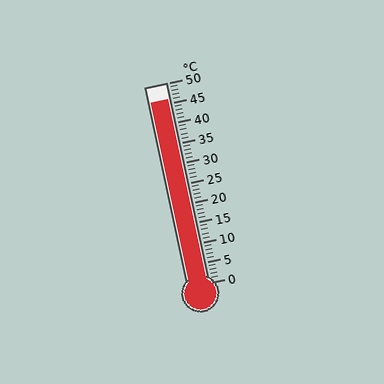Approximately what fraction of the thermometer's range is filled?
The thermometer is filled to approximately 90% of its range.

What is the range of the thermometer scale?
The thermometer scale ranges from 0°C to 50°C.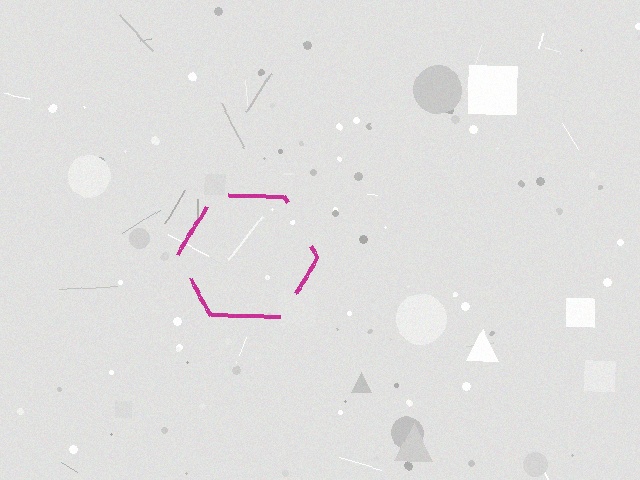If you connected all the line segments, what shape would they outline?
They would outline a hexagon.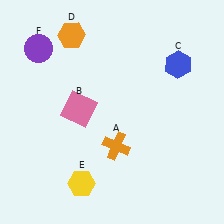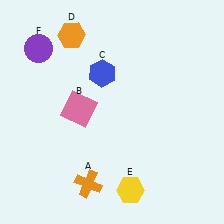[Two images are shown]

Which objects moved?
The objects that moved are: the orange cross (A), the blue hexagon (C), the yellow hexagon (E).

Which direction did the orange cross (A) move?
The orange cross (A) moved down.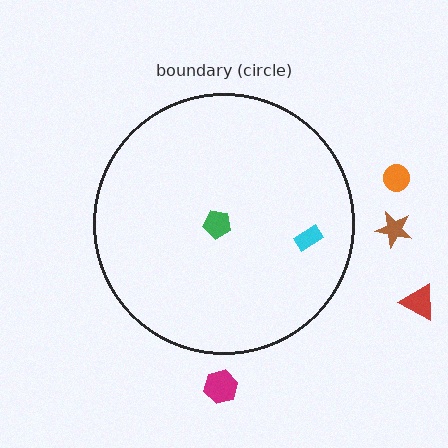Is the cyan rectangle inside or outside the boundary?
Inside.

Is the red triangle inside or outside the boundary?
Outside.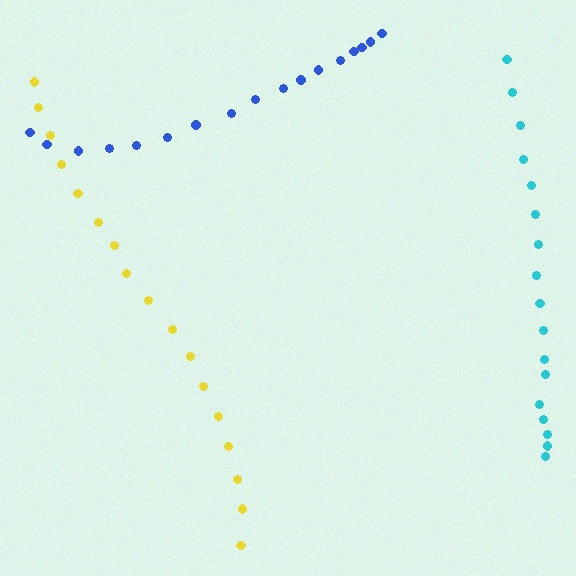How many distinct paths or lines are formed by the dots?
There are 3 distinct paths.